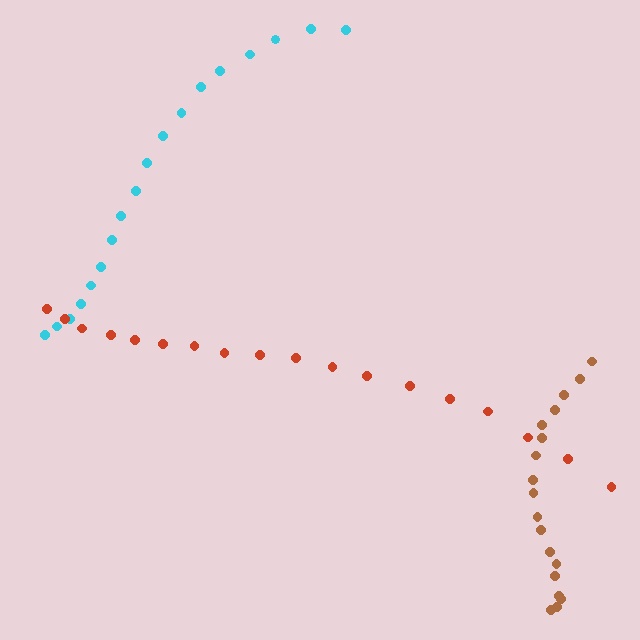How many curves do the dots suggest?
There are 3 distinct paths.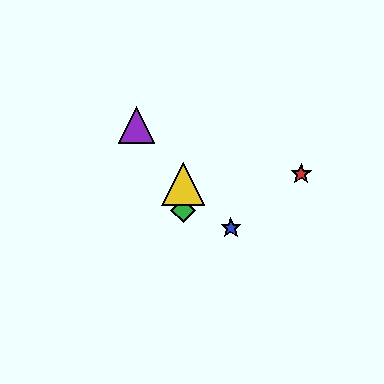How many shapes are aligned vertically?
2 shapes (the green diamond, the yellow triangle) are aligned vertically.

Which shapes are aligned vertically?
The green diamond, the yellow triangle are aligned vertically.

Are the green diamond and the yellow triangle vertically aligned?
Yes, both are at x≈183.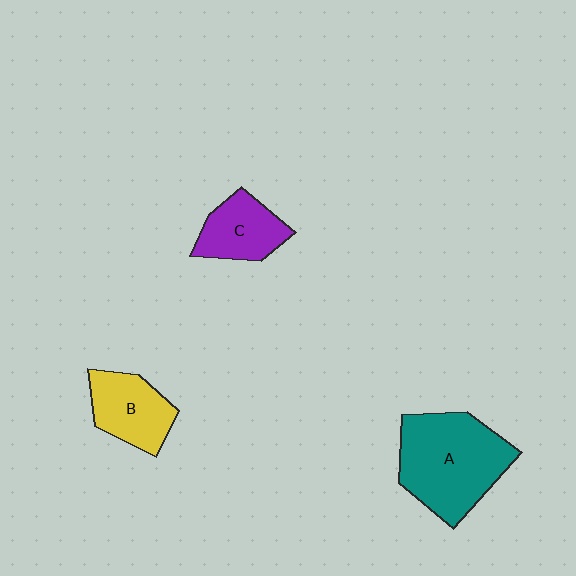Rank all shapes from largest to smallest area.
From largest to smallest: A (teal), B (yellow), C (purple).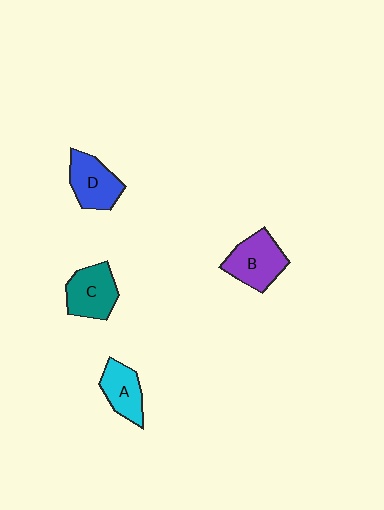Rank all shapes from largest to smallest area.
From largest to smallest: B (purple), C (teal), D (blue), A (cyan).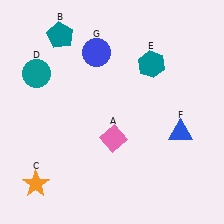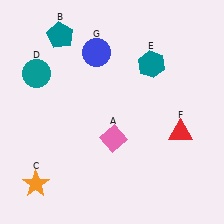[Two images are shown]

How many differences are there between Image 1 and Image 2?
There is 1 difference between the two images.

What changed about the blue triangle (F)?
In Image 1, F is blue. In Image 2, it changed to red.